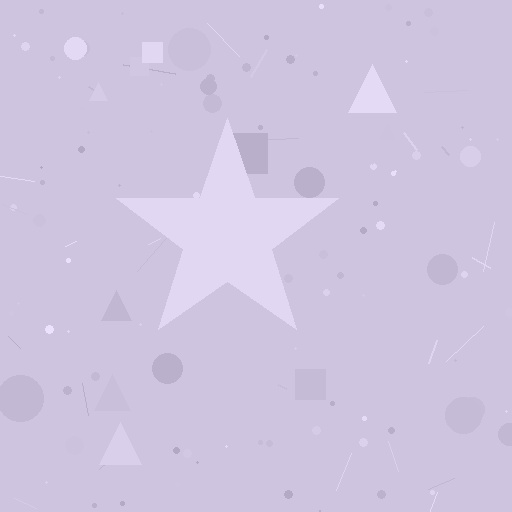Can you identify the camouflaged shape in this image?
The camouflaged shape is a star.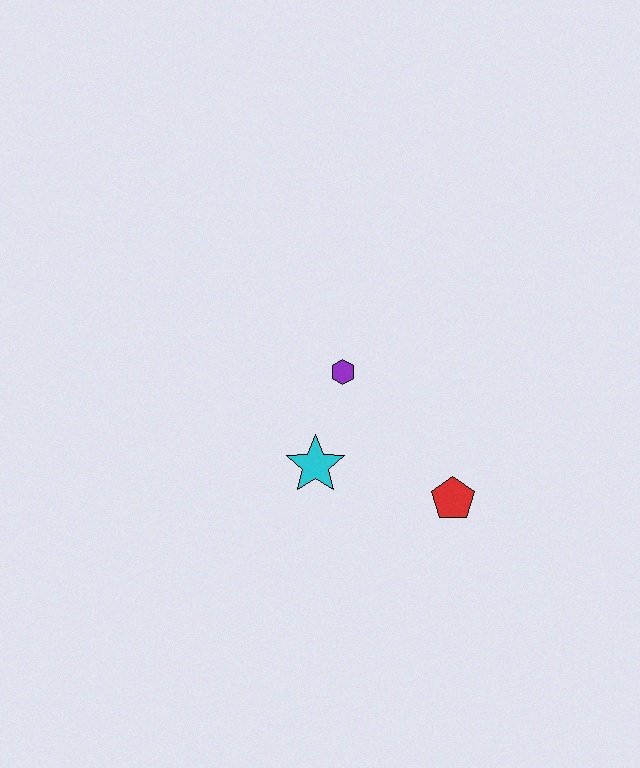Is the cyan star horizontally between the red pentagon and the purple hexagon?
No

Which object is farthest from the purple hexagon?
The red pentagon is farthest from the purple hexagon.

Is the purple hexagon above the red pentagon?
Yes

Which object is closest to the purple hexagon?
The cyan star is closest to the purple hexagon.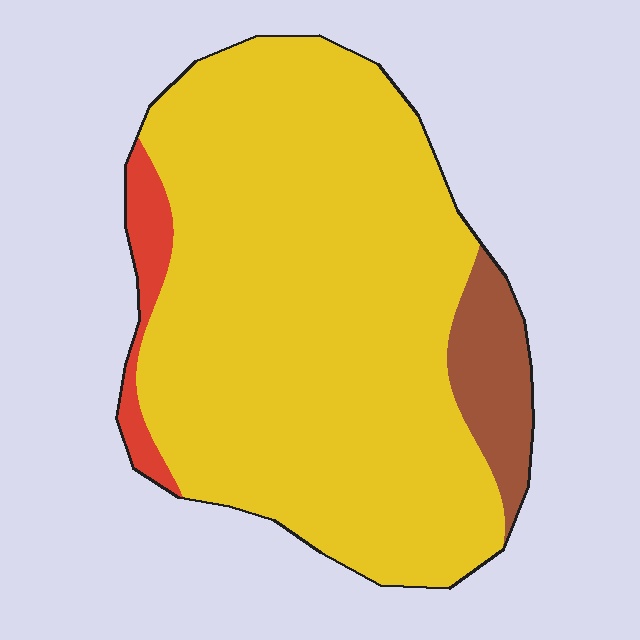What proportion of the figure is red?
Red covers 5% of the figure.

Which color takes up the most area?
Yellow, at roughly 85%.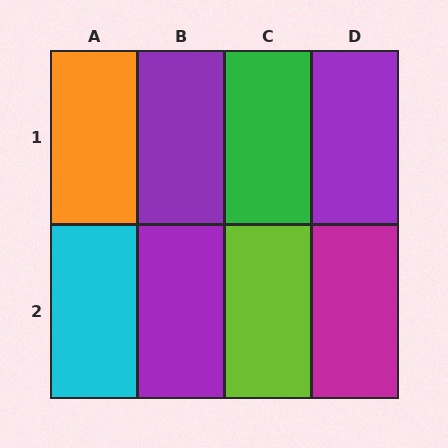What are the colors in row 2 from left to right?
Cyan, purple, lime, magenta.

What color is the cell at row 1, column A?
Orange.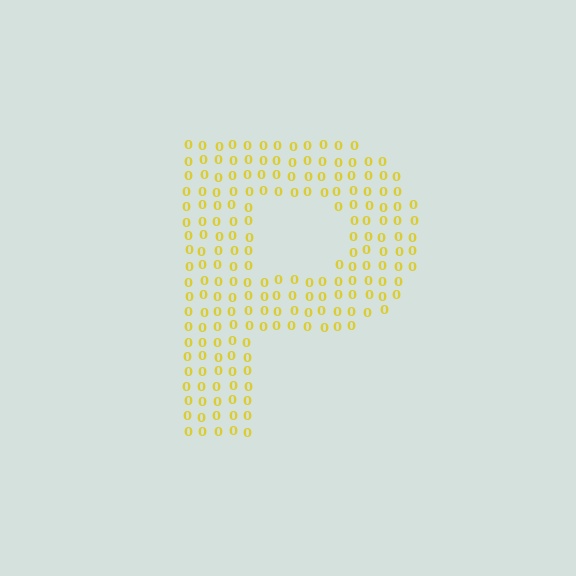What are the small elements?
The small elements are digit 0's.